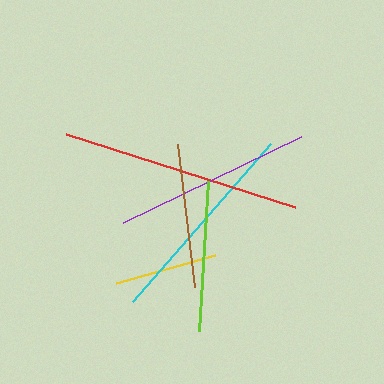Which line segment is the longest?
The red line is the longest at approximately 241 pixels.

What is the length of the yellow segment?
The yellow segment is approximately 103 pixels long.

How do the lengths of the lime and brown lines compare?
The lime and brown lines are approximately the same length.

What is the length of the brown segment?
The brown segment is approximately 145 pixels long.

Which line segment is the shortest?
The yellow line is the shortest at approximately 103 pixels.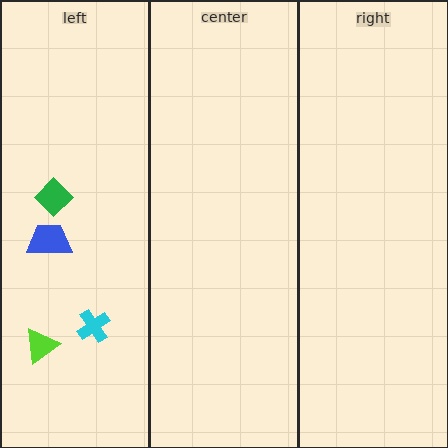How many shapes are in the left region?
4.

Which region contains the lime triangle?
The left region.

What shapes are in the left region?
The cyan cross, the lime triangle, the blue trapezoid, the green diamond.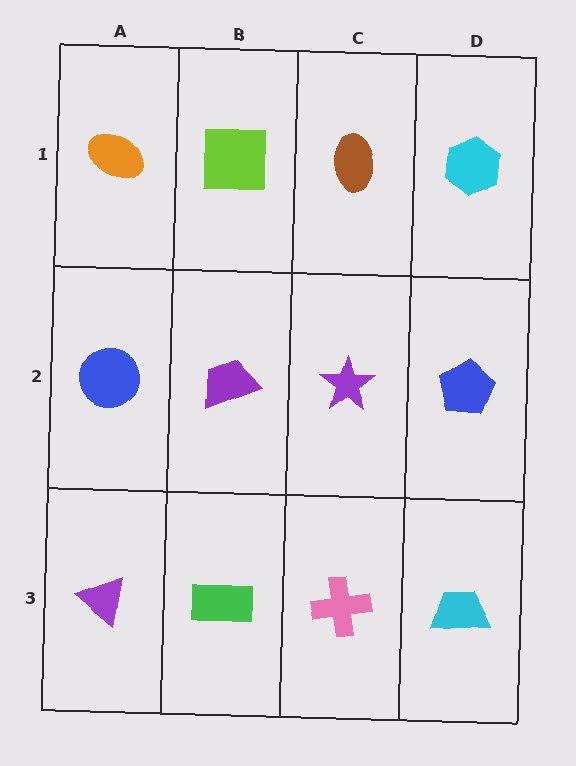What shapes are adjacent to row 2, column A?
An orange ellipse (row 1, column A), a purple triangle (row 3, column A), a purple trapezoid (row 2, column B).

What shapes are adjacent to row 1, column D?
A blue pentagon (row 2, column D), a brown ellipse (row 1, column C).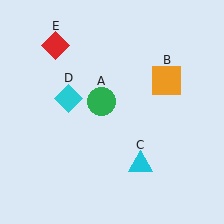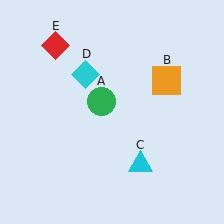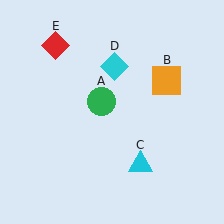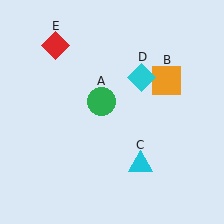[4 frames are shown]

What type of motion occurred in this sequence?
The cyan diamond (object D) rotated clockwise around the center of the scene.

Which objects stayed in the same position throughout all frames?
Green circle (object A) and orange square (object B) and cyan triangle (object C) and red diamond (object E) remained stationary.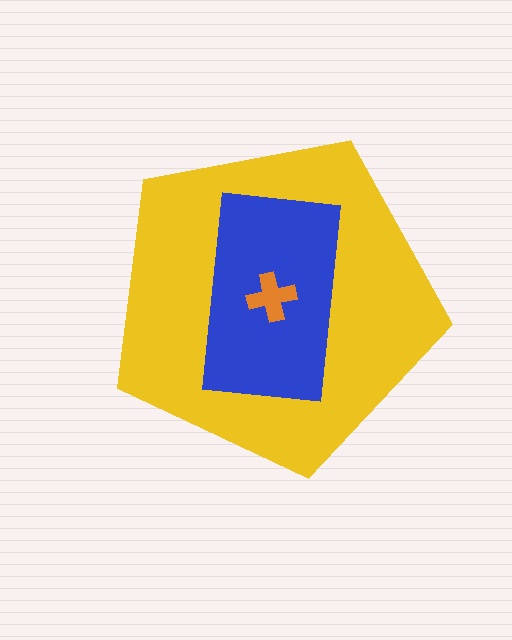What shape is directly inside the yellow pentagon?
The blue rectangle.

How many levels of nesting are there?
3.